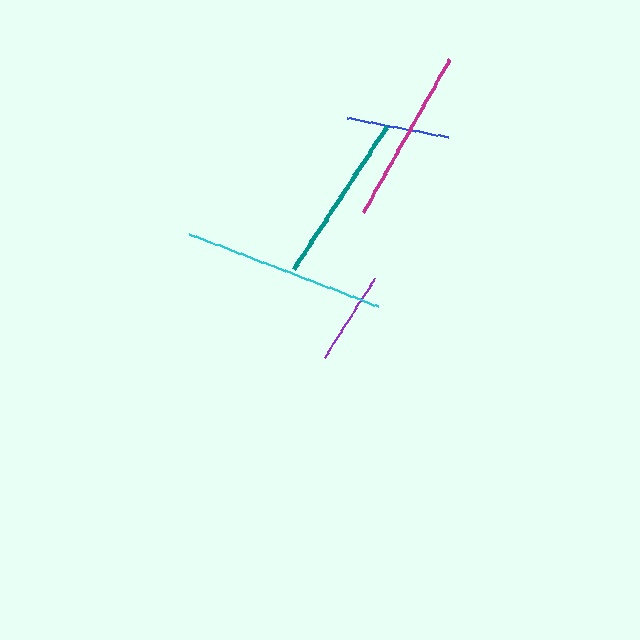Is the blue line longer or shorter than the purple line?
The blue line is longer than the purple line.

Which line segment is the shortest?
The purple line is the shortest at approximately 94 pixels.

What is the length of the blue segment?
The blue segment is approximately 103 pixels long.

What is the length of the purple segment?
The purple segment is approximately 94 pixels long.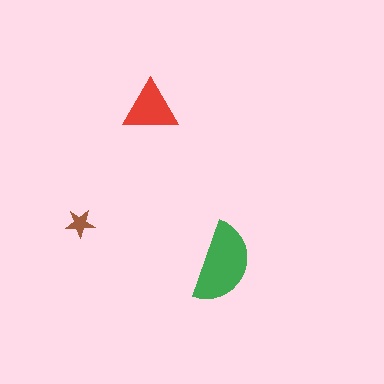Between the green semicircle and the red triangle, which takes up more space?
The green semicircle.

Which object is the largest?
The green semicircle.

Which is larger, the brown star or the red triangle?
The red triangle.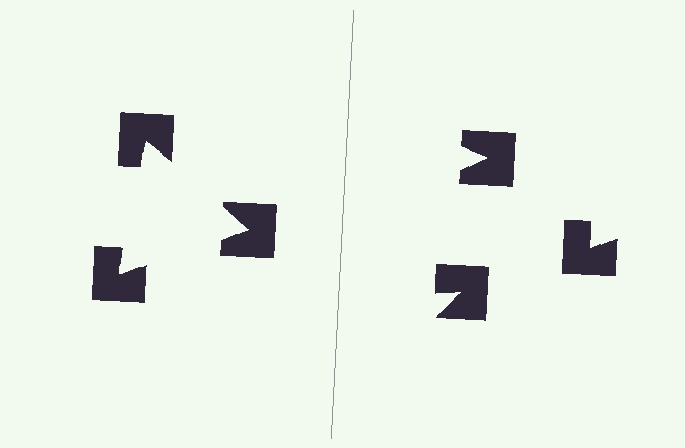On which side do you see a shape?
An illusory triangle appears on the left side. On the right side the wedge cuts are rotated, so no coherent shape forms.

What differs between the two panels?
The notched squares are positioned identically on both sides; only the wedge orientations differ. On the left they align to a triangle; on the right they are misaligned.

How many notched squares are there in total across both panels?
6 — 3 on each side.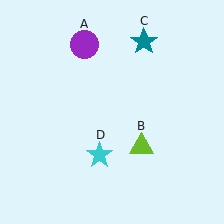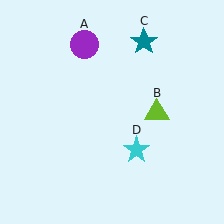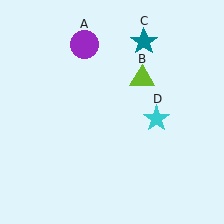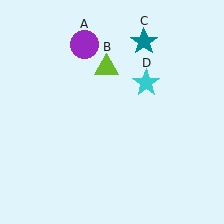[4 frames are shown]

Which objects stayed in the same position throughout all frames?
Purple circle (object A) and teal star (object C) remained stationary.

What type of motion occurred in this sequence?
The lime triangle (object B), cyan star (object D) rotated counterclockwise around the center of the scene.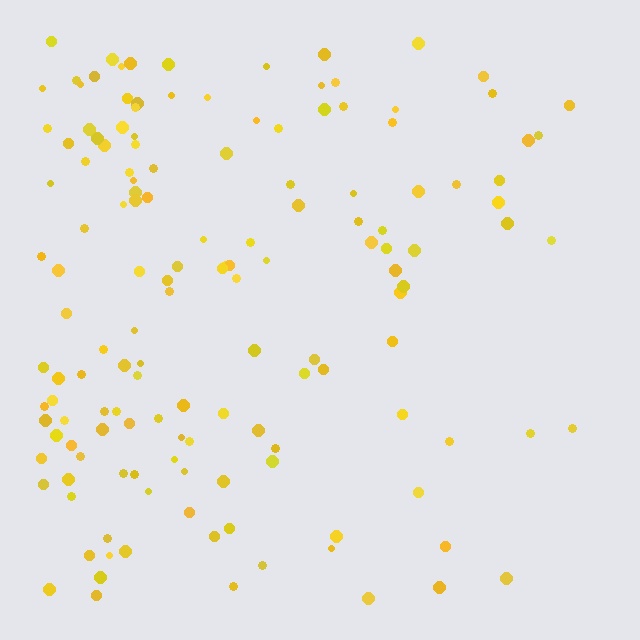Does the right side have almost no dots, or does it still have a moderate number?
Still a moderate number, just noticeably fewer than the left.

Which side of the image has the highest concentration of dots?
The left.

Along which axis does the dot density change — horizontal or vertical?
Horizontal.